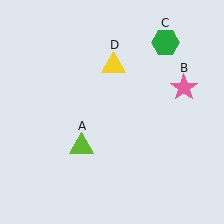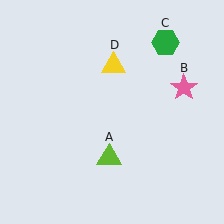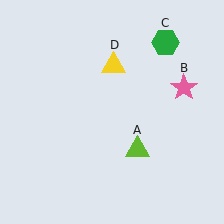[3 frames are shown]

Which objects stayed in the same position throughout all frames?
Pink star (object B) and green hexagon (object C) and yellow triangle (object D) remained stationary.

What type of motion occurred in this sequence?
The lime triangle (object A) rotated counterclockwise around the center of the scene.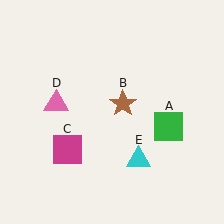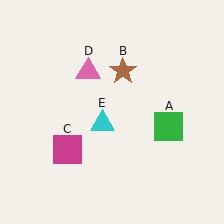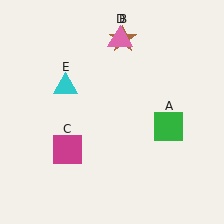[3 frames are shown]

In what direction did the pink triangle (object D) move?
The pink triangle (object D) moved up and to the right.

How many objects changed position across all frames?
3 objects changed position: brown star (object B), pink triangle (object D), cyan triangle (object E).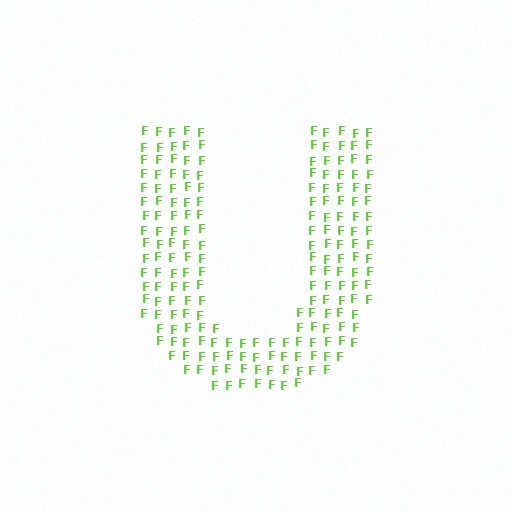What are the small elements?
The small elements are letter F's.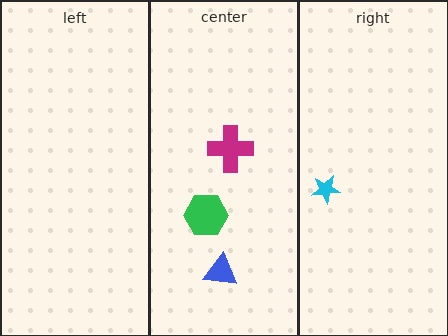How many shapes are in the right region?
1.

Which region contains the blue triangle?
The center region.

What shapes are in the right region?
The cyan star.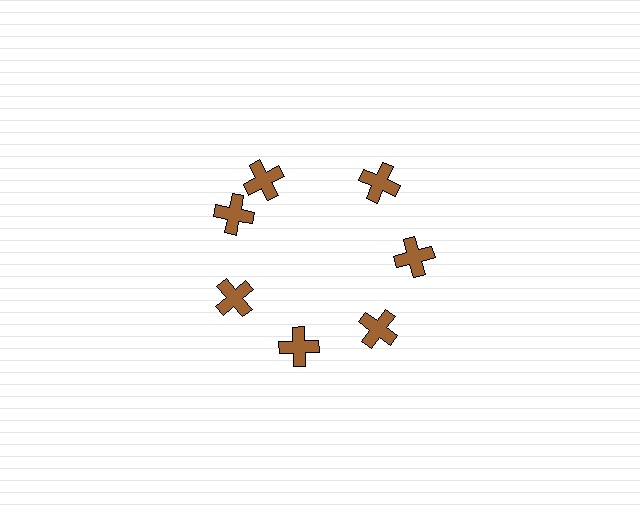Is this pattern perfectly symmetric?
No. The 7 brown crosses are arranged in a ring, but one element near the 12 o'clock position is rotated out of alignment along the ring, breaking the 7-fold rotational symmetry.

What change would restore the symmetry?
The symmetry would be restored by rotating it back into even spacing with its neighbors so that all 7 crosses sit at equal angles and equal distance from the center.